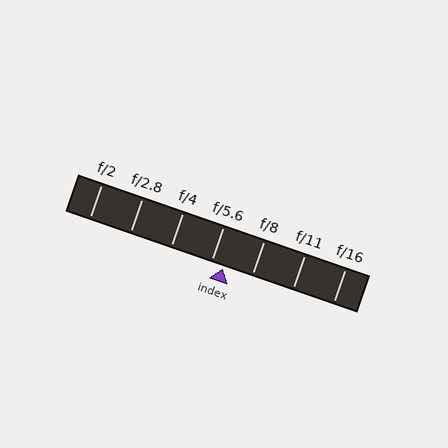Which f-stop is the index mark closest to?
The index mark is closest to f/5.6.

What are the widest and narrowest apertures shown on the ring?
The widest aperture shown is f/2 and the narrowest is f/16.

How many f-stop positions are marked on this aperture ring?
There are 7 f-stop positions marked.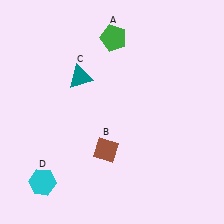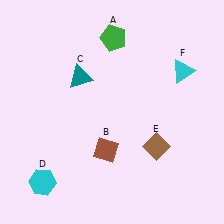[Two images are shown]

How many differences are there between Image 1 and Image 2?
There are 2 differences between the two images.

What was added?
A brown diamond (E), a cyan triangle (F) were added in Image 2.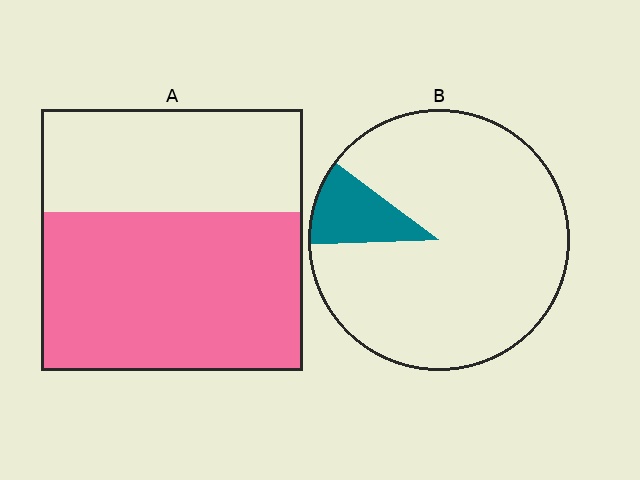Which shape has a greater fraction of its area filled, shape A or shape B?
Shape A.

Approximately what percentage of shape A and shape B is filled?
A is approximately 60% and B is approximately 10%.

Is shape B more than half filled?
No.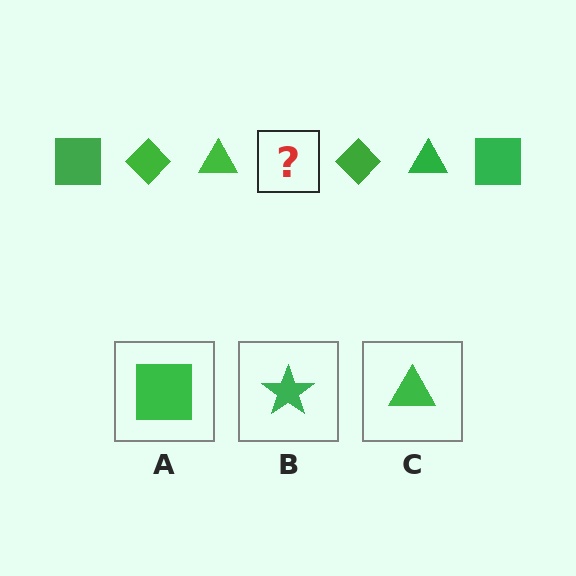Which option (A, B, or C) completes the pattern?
A.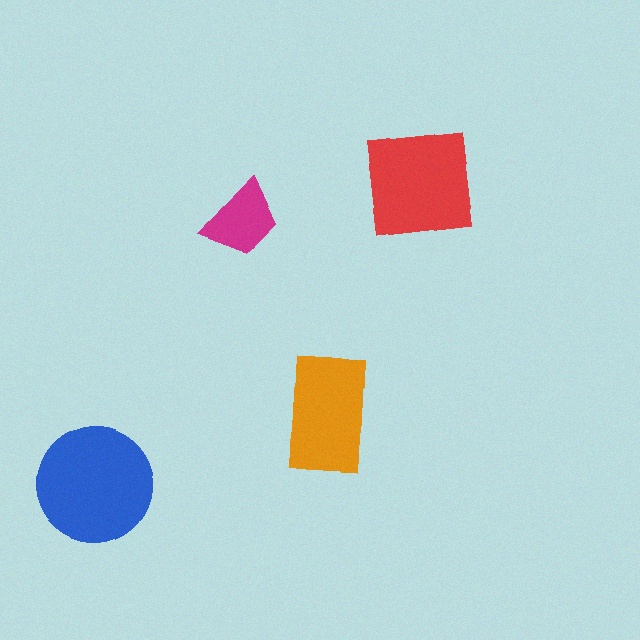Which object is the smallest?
The magenta trapezoid.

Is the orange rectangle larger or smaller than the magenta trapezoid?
Larger.